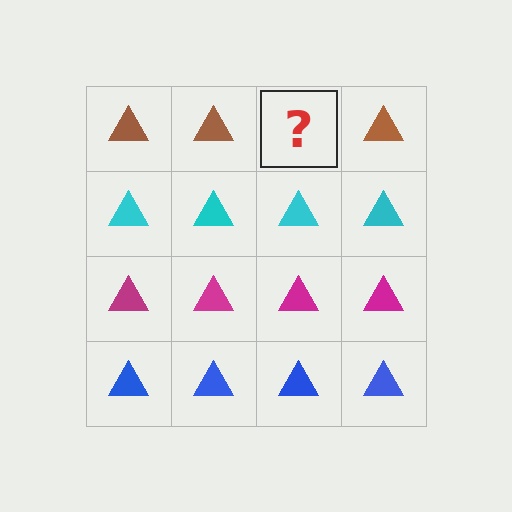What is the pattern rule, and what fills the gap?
The rule is that each row has a consistent color. The gap should be filled with a brown triangle.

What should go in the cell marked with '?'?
The missing cell should contain a brown triangle.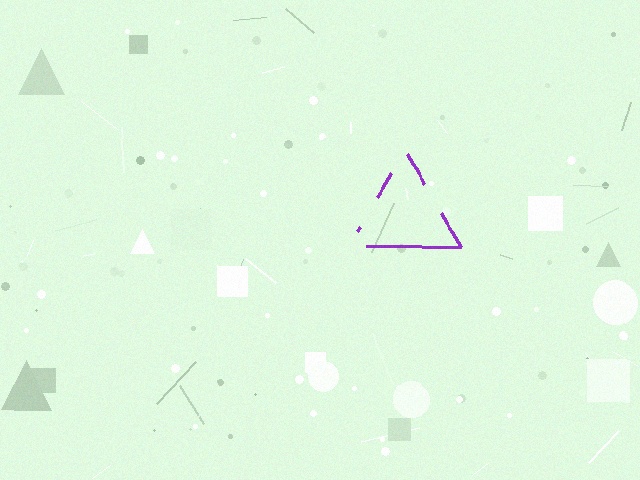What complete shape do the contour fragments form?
The contour fragments form a triangle.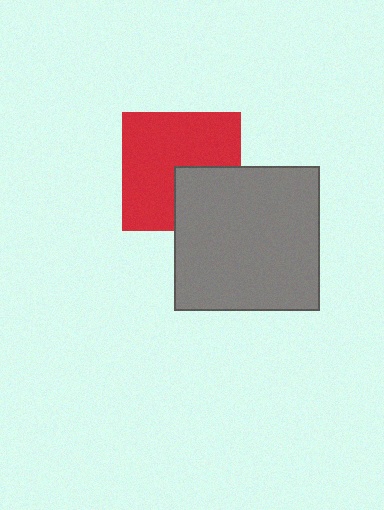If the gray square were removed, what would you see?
You would see the complete red square.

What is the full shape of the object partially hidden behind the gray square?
The partially hidden object is a red square.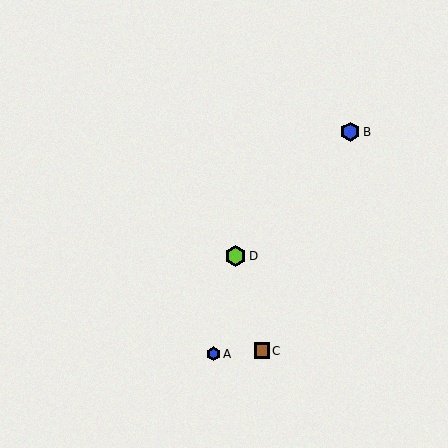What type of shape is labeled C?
Shape C is a brown square.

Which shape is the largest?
The lime hexagon (labeled D) is the largest.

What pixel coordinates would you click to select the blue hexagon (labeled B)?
Click at (350, 132) to select the blue hexagon B.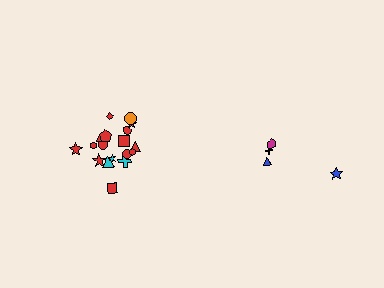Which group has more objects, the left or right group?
The left group.